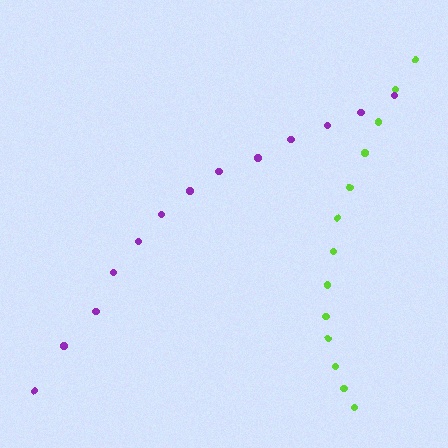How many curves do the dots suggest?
There are 2 distinct paths.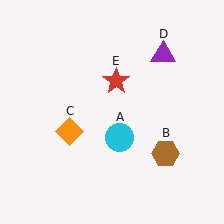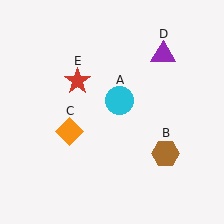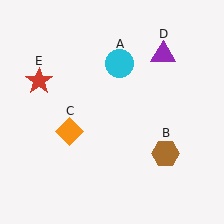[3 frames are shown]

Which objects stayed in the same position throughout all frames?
Brown hexagon (object B) and orange diamond (object C) and purple triangle (object D) remained stationary.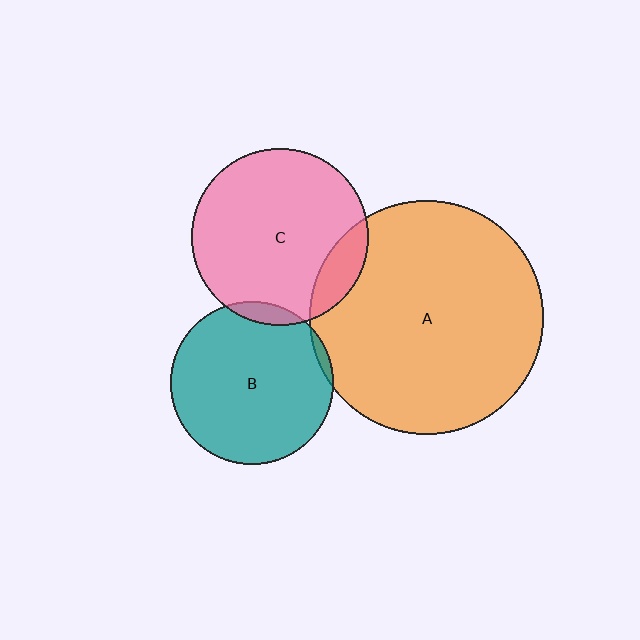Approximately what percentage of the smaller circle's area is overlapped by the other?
Approximately 5%.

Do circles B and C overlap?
Yes.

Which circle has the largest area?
Circle A (orange).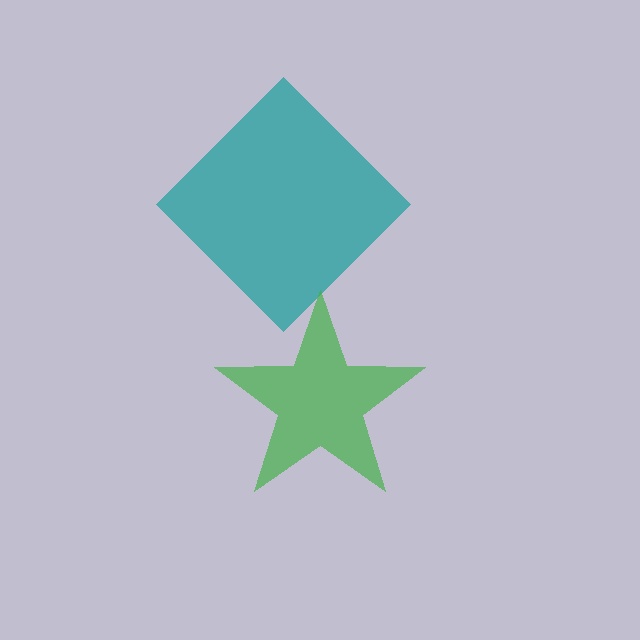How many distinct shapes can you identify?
There are 2 distinct shapes: a teal diamond, a green star.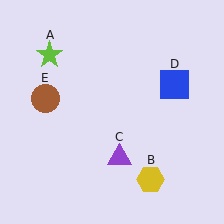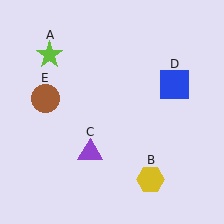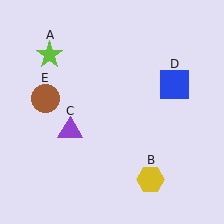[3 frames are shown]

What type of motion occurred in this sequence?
The purple triangle (object C) rotated clockwise around the center of the scene.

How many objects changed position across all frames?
1 object changed position: purple triangle (object C).